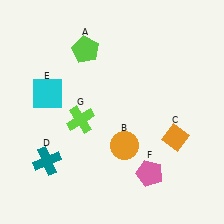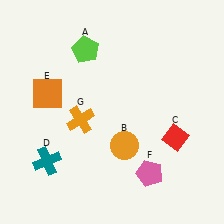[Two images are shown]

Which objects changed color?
C changed from orange to red. E changed from cyan to orange. G changed from lime to orange.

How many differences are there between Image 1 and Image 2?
There are 3 differences between the two images.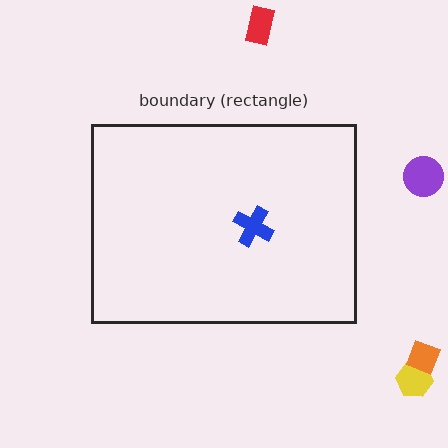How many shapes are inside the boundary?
1 inside, 4 outside.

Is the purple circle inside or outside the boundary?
Outside.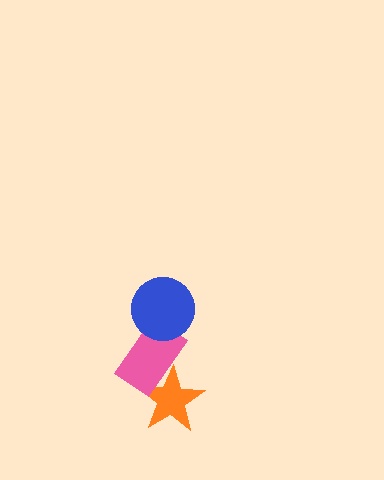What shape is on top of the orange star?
The pink rectangle is on top of the orange star.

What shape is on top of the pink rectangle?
The blue circle is on top of the pink rectangle.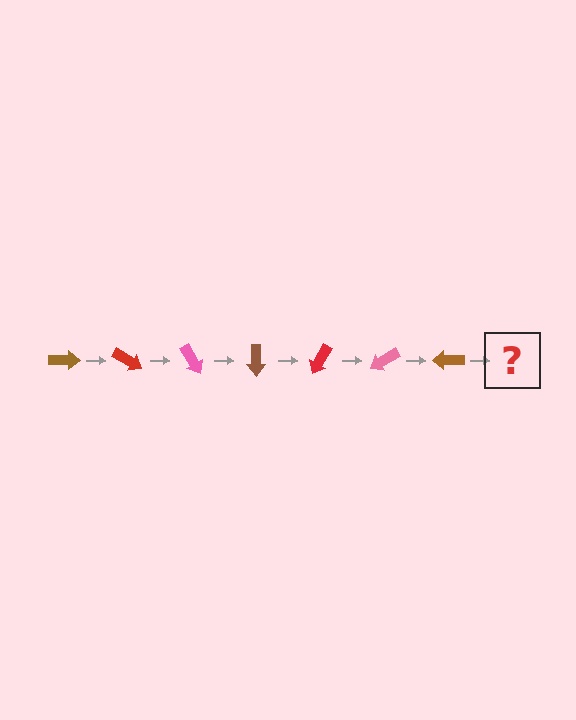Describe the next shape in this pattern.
It should be a red arrow, rotated 210 degrees from the start.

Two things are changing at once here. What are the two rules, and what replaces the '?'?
The two rules are that it rotates 30 degrees each step and the color cycles through brown, red, and pink. The '?' should be a red arrow, rotated 210 degrees from the start.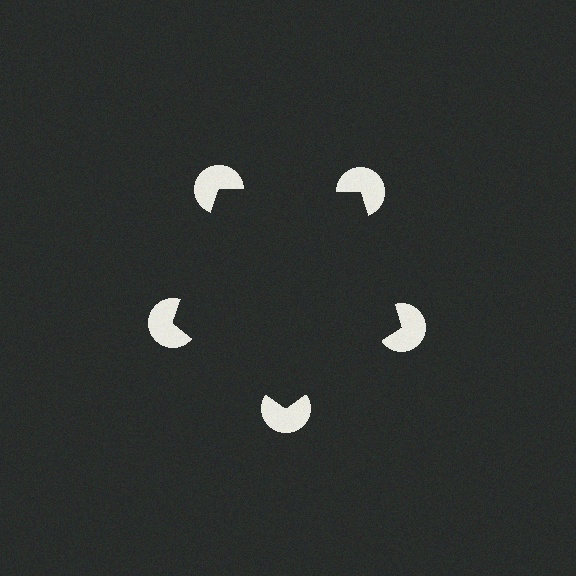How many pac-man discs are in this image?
There are 5 — one at each vertex of the illusory pentagon.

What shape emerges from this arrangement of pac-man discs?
An illusory pentagon — its edges are inferred from the aligned wedge cuts in the pac-man discs, not physically drawn.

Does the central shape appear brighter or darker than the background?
It typically appears slightly darker than the background, even though no actual brightness change is drawn.